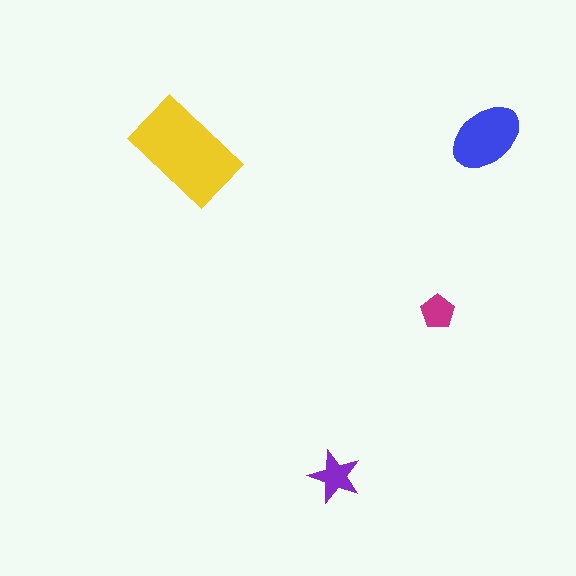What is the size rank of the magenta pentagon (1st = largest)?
4th.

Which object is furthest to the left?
The yellow rectangle is leftmost.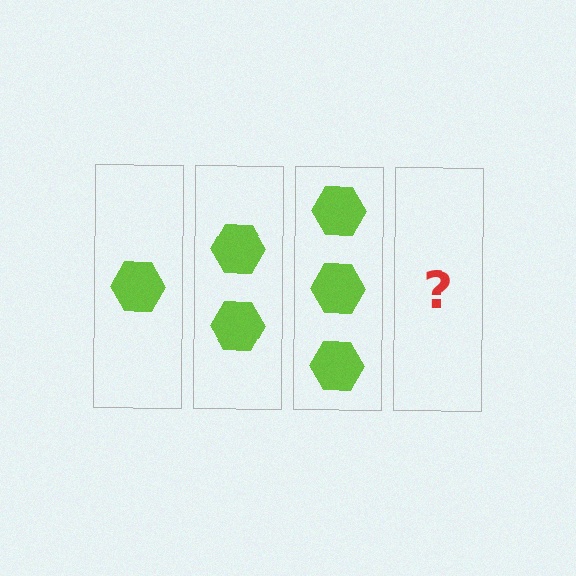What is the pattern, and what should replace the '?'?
The pattern is that each step adds one more hexagon. The '?' should be 4 hexagons.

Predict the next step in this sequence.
The next step is 4 hexagons.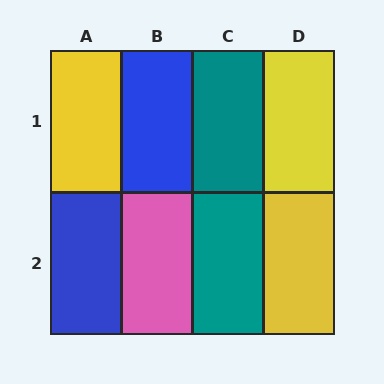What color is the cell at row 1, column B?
Blue.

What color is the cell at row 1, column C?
Teal.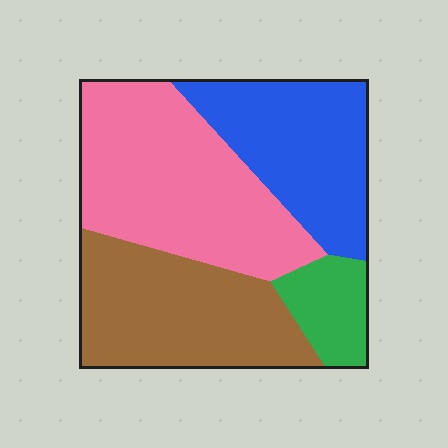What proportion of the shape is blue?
Blue covers about 25% of the shape.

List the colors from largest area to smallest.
From largest to smallest: pink, brown, blue, green.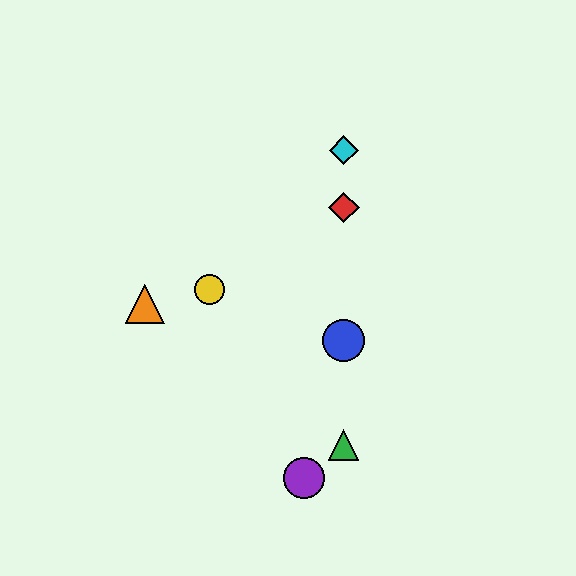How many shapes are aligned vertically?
4 shapes (the red diamond, the blue circle, the green triangle, the cyan diamond) are aligned vertically.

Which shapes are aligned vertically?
The red diamond, the blue circle, the green triangle, the cyan diamond are aligned vertically.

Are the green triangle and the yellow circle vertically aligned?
No, the green triangle is at x≈344 and the yellow circle is at x≈210.